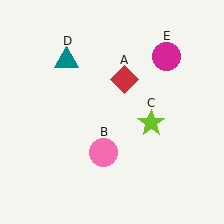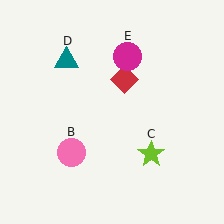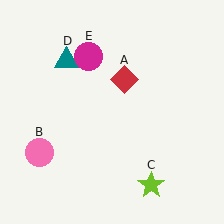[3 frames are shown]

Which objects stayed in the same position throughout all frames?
Red diamond (object A) and teal triangle (object D) remained stationary.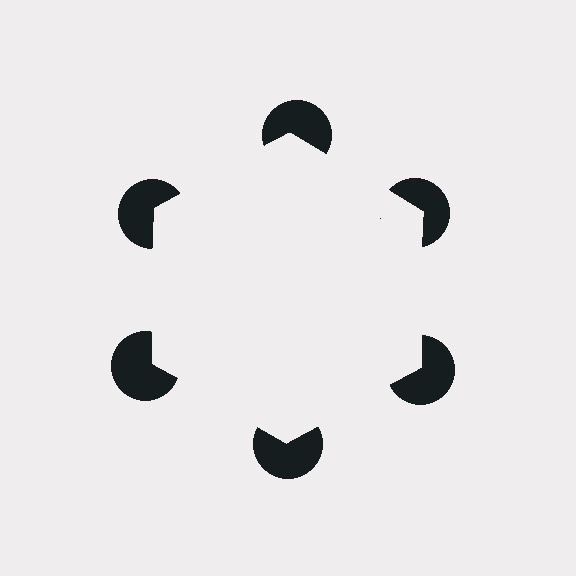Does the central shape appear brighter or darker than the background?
It typically appears slightly brighter than the background, even though no actual brightness change is drawn.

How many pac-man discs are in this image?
There are 6 — one at each vertex of the illusory hexagon.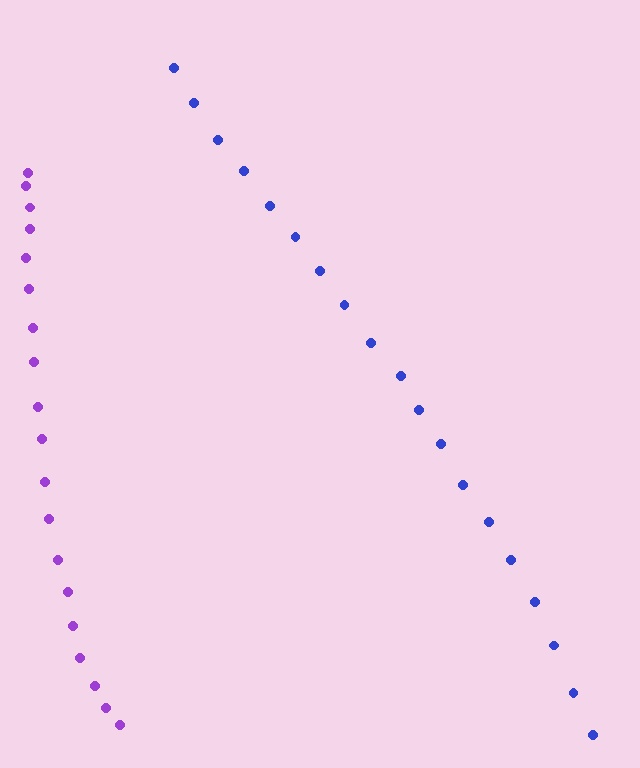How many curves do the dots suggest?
There are 2 distinct paths.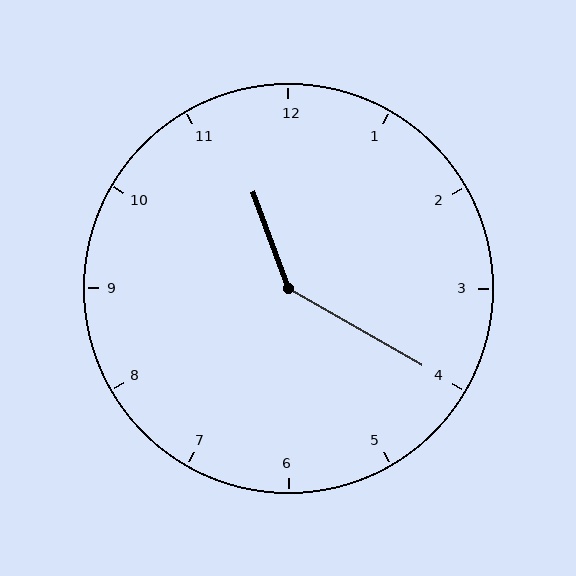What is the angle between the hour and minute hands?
Approximately 140 degrees.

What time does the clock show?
11:20.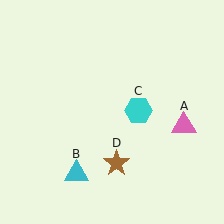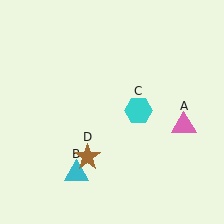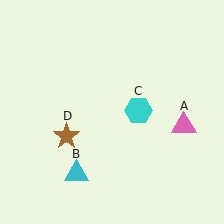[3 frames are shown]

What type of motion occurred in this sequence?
The brown star (object D) rotated clockwise around the center of the scene.